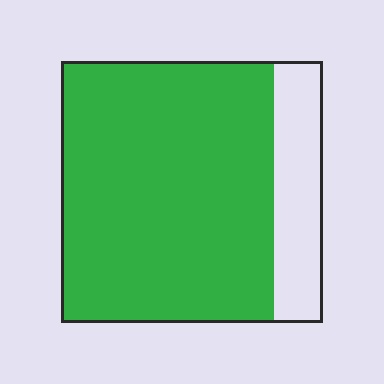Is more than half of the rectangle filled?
Yes.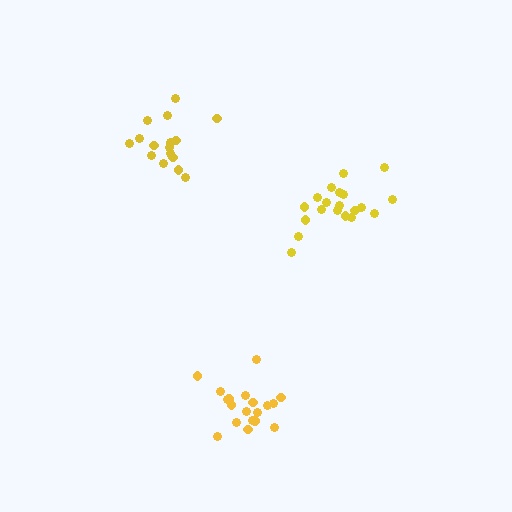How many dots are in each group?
Group 1: 16 dots, Group 2: 19 dots, Group 3: 20 dots (55 total).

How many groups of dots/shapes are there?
There are 3 groups.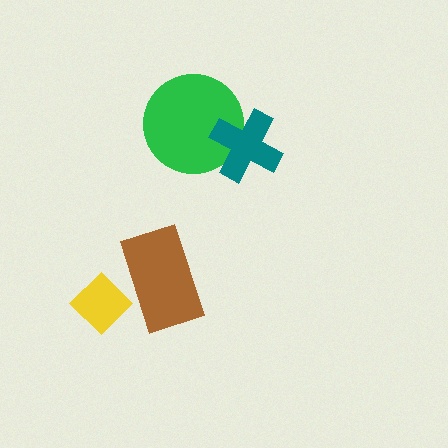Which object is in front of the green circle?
The teal cross is in front of the green circle.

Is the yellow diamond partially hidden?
Yes, it is partially covered by another shape.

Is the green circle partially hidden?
Yes, it is partially covered by another shape.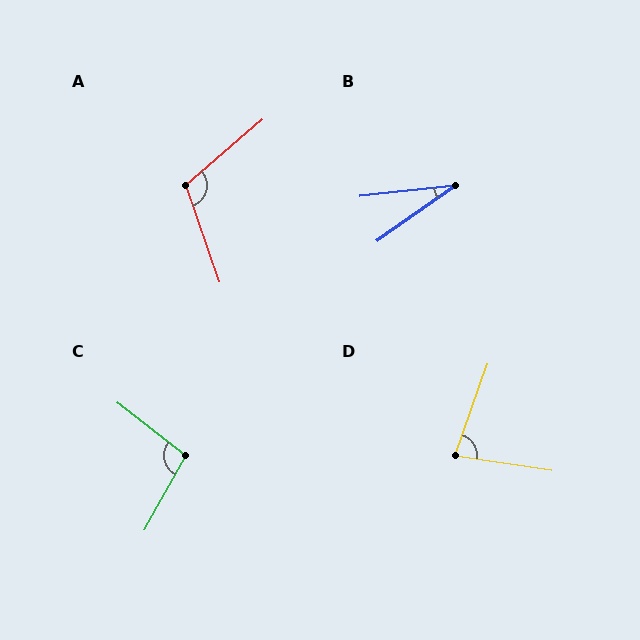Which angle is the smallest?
B, at approximately 29 degrees.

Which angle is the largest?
A, at approximately 111 degrees.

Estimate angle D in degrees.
Approximately 79 degrees.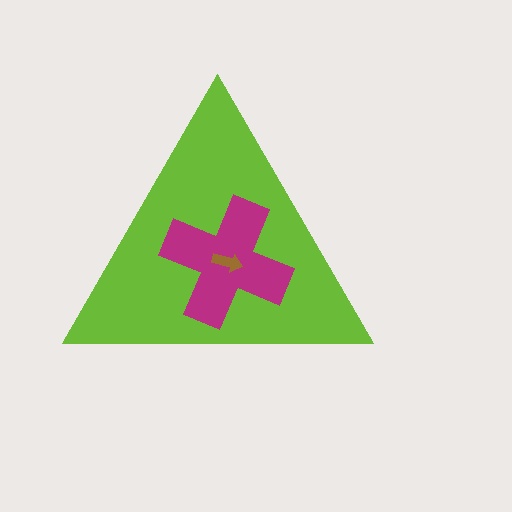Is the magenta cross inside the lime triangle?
Yes.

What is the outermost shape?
The lime triangle.